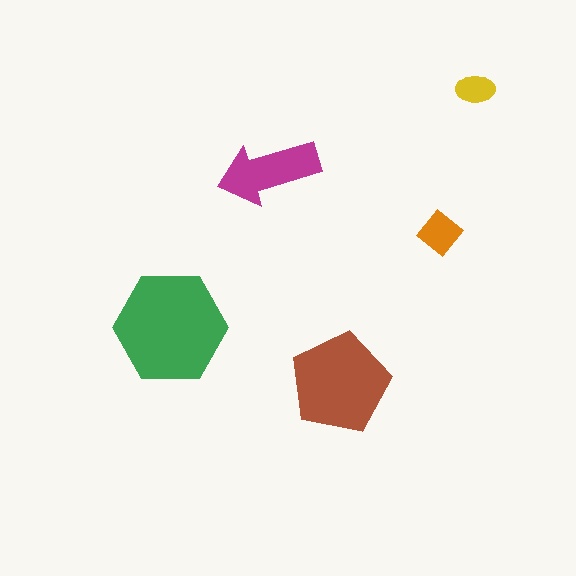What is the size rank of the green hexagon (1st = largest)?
1st.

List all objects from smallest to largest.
The yellow ellipse, the orange diamond, the magenta arrow, the brown pentagon, the green hexagon.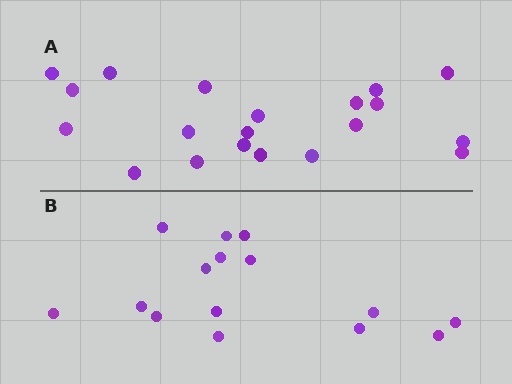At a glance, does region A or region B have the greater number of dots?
Region A (the top region) has more dots.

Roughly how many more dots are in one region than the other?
Region A has about 5 more dots than region B.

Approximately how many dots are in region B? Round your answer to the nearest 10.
About 20 dots. (The exact count is 15, which rounds to 20.)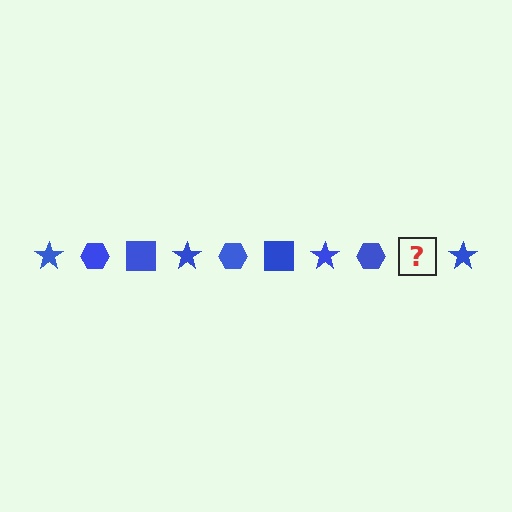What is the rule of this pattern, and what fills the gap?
The rule is that the pattern cycles through star, hexagon, square shapes in blue. The gap should be filled with a blue square.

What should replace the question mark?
The question mark should be replaced with a blue square.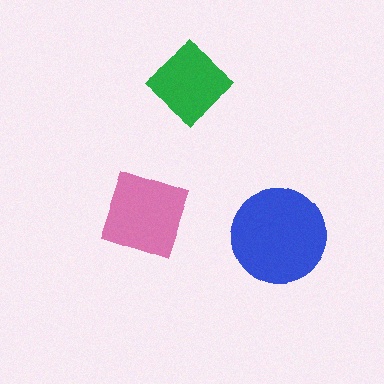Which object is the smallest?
The green diamond.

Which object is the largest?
The blue circle.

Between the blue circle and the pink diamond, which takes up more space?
The blue circle.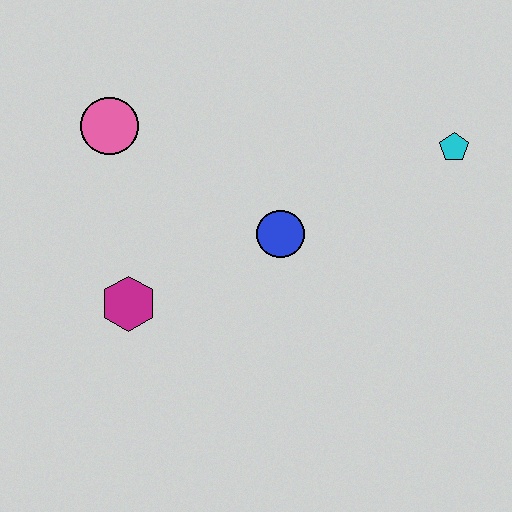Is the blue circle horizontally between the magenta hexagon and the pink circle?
No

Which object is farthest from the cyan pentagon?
The magenta hexagon is farthest from the cyan pentagon.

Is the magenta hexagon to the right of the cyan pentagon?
No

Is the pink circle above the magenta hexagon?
Yes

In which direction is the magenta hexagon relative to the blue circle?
The magenta hexagon is to the left of the blue circle.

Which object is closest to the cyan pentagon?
The blue circle is closest to the cyan pentagon.